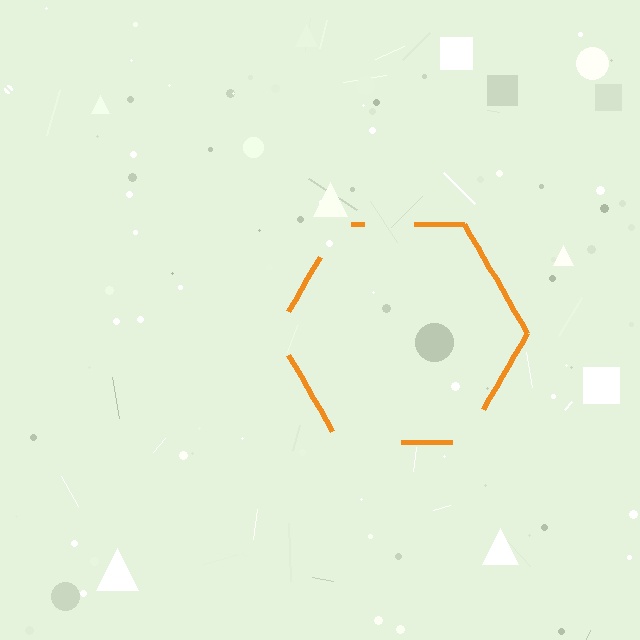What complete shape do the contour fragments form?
The contour fragments form a hexagon.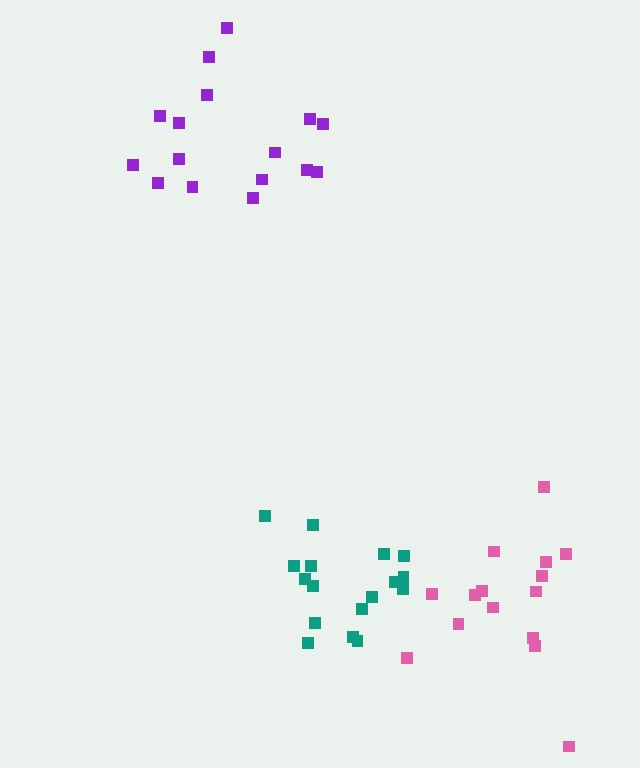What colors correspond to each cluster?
The clusters are colored: pink, purple, teal.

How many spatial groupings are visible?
There are 3 spatial groupings.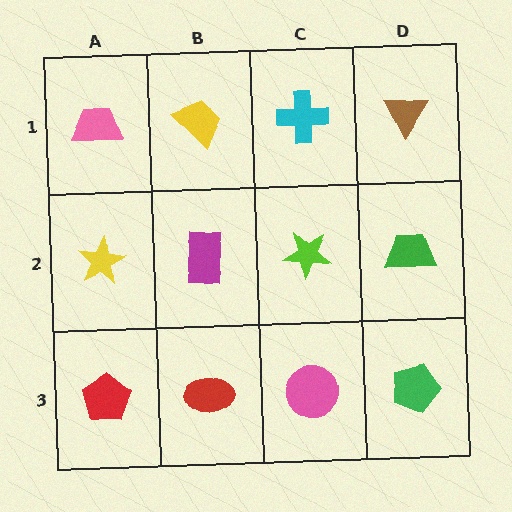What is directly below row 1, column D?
A green trapezoid.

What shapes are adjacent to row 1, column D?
A green trapezoid (row 2, column D), a cyan cross (row 1, column C).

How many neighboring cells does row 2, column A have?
3.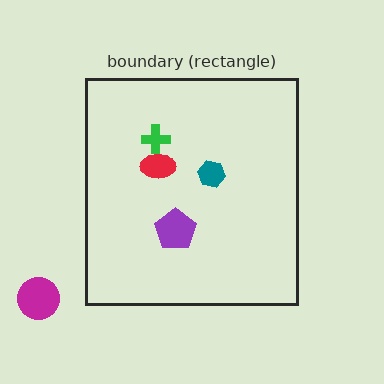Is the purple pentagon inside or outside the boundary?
Inside.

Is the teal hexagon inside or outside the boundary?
Inside.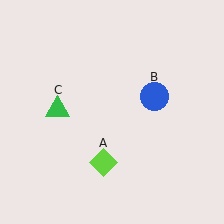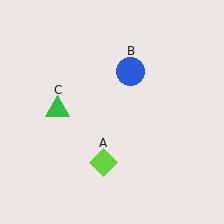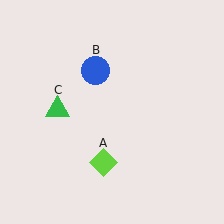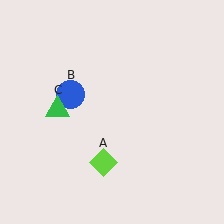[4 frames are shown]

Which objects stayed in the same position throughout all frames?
Lime diamond (object A) and green triangle (object C) remained stationary.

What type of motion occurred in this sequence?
The blue circle (object B) rotated counterclockwise around the center of the scene.